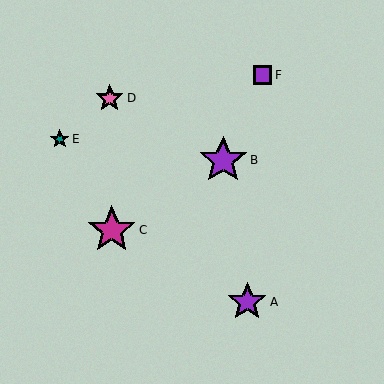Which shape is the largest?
The magenta star (labeled C) is the largest.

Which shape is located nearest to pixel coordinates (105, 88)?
The pink star (labeled D) at (110, 98) is nearest to that location.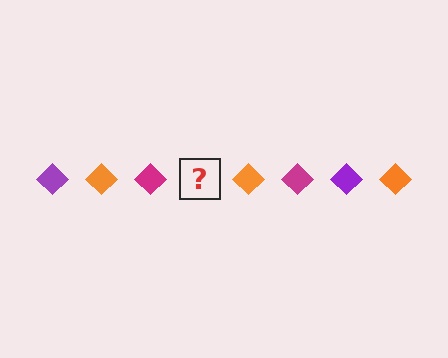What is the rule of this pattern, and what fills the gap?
The rule is that the pattern cycles through purple, orange, magenta diamonds. The gap should be filled with a purple diamond.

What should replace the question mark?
The question mark should be replaced with a purple diamond.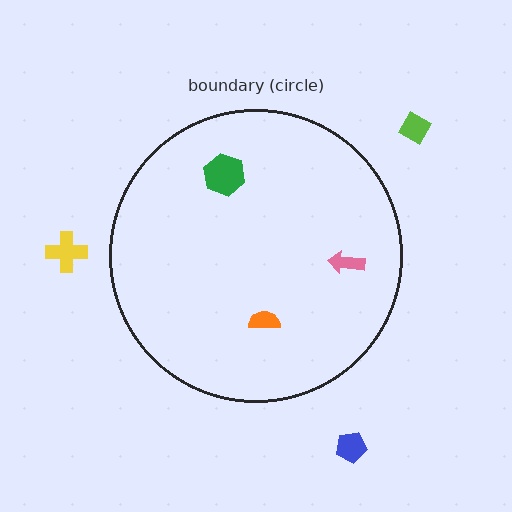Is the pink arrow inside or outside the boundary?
Inside.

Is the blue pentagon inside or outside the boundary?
Outside.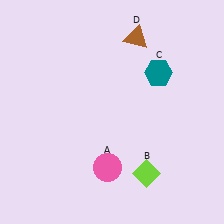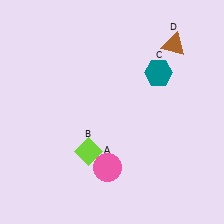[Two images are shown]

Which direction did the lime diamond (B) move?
The lime diamond (B) moved left.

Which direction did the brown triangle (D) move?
The brown triangle (D) moved right.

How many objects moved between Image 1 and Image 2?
2 objects moved between the two images.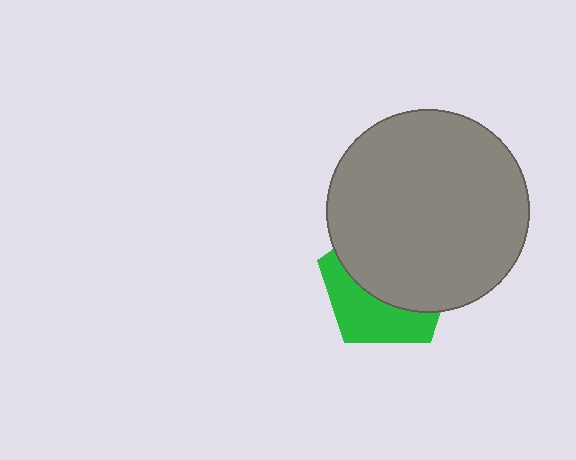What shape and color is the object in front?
The object in front is a gray circle.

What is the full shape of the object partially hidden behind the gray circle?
The partially hidden object is a green pentagon.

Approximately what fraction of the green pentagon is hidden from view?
Roughly 60% of the green pentagon is hidden behind the gray circle.